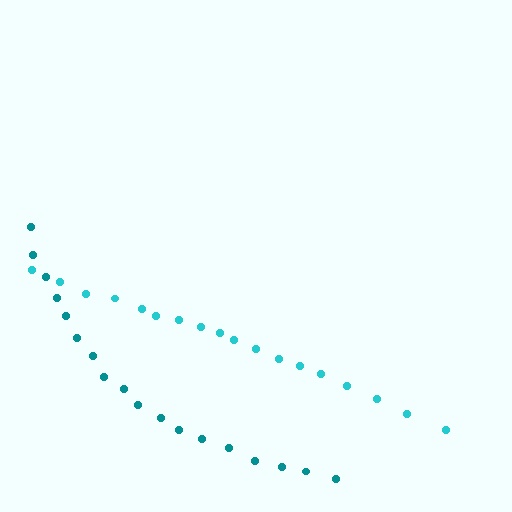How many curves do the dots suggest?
There are 2 distinct paths.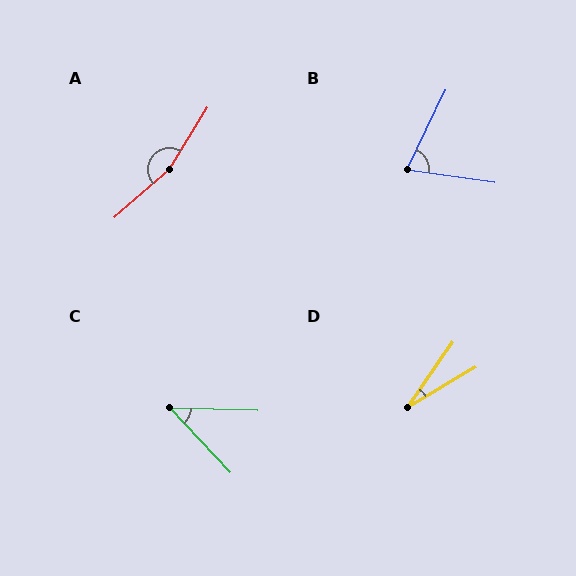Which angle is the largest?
A, at approximately 163 degrees.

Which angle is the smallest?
D, at approximately 25 degrees.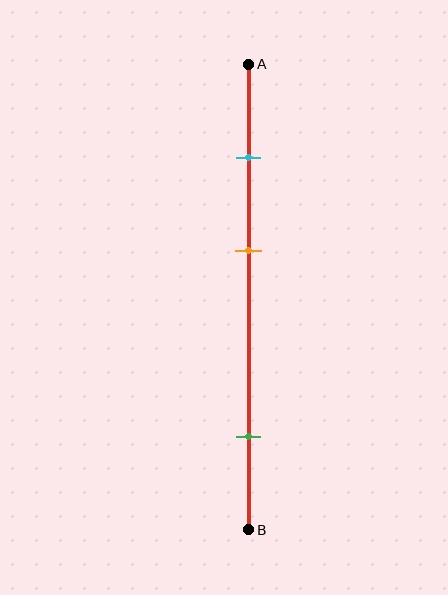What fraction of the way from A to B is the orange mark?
The orange mark is approximately 40% (0.4) of the way from A to B.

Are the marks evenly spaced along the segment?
No, the marks are not evenly spaced.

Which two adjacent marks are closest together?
The cyan and orange marks are the closest adjacent pair.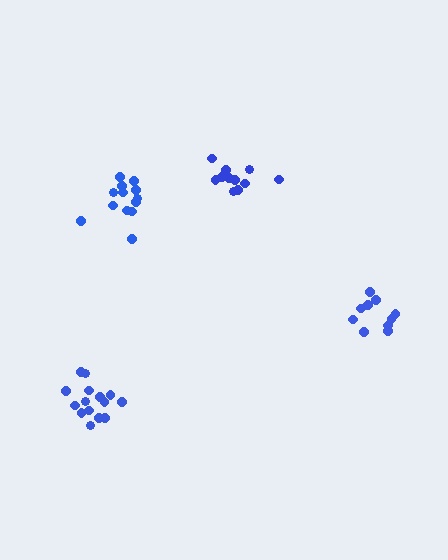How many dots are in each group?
Group 1: 13 dots, Group 2: 15 dots, Group 3: 10 dots, Group 4: 11 dots (49 total).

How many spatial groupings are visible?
There are 4 spatial groupings.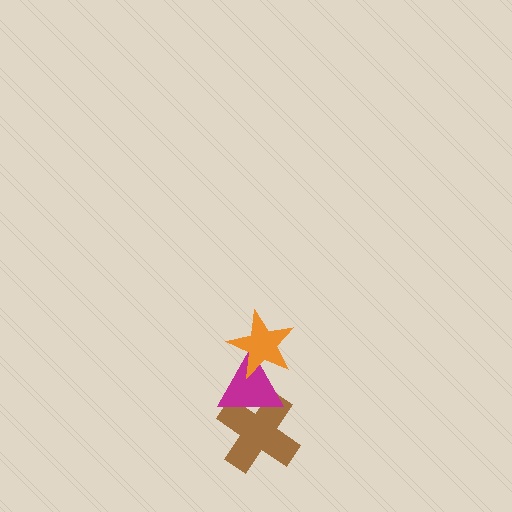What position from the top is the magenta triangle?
The magenta triangle is 2nd from the top.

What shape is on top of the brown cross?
The magenta triangle is on top of the brown cross.